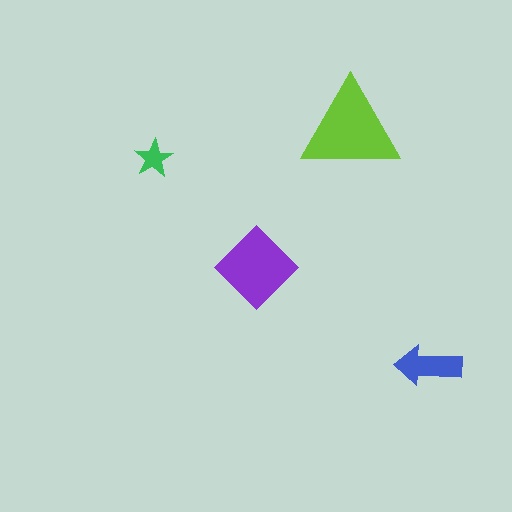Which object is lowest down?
The blue arrow is bottommost.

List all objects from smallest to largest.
The green star, the blue arrow, the purple diamond, the lime triangle.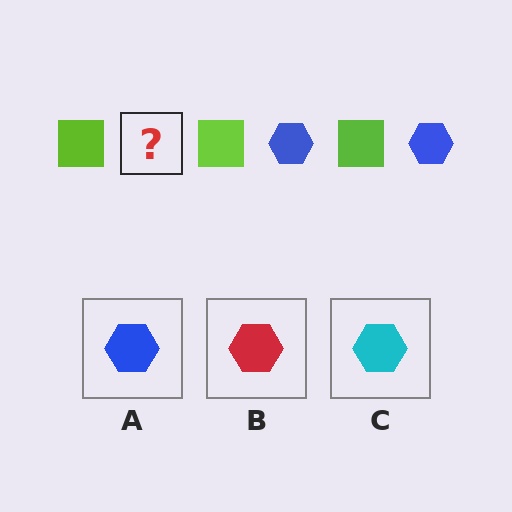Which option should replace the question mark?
Option A.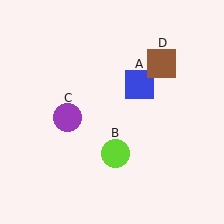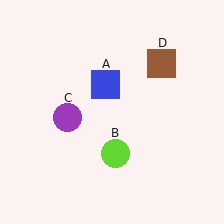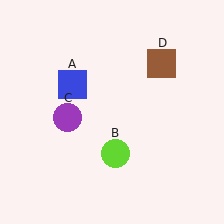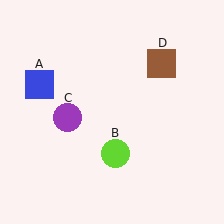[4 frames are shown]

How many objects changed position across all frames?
1 object changed position: blue square (object A).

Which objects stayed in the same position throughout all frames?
Lime circle (object B) and purple circle (object C) and brown square (object D) remained stationary.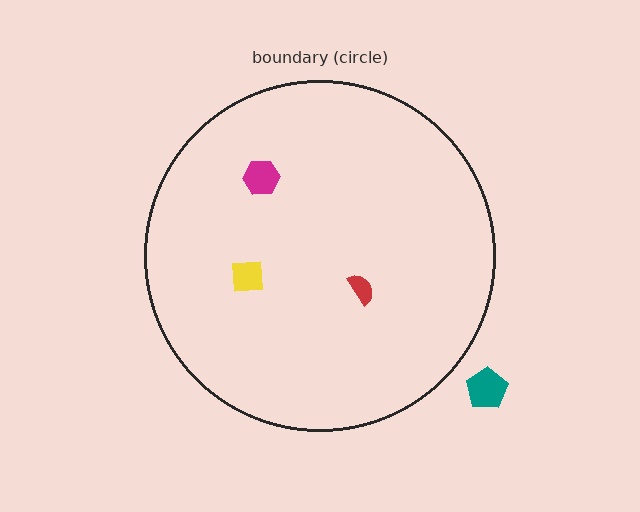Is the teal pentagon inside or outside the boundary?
Outside.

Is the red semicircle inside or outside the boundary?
Inside.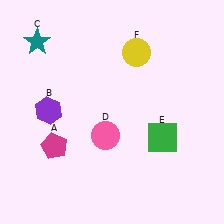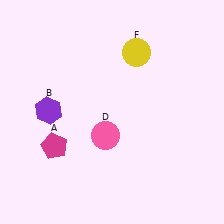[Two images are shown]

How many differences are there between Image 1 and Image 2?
There are 2 differences between the two images.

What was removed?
The teal star (C), the green square (E) were removed in Image 2.